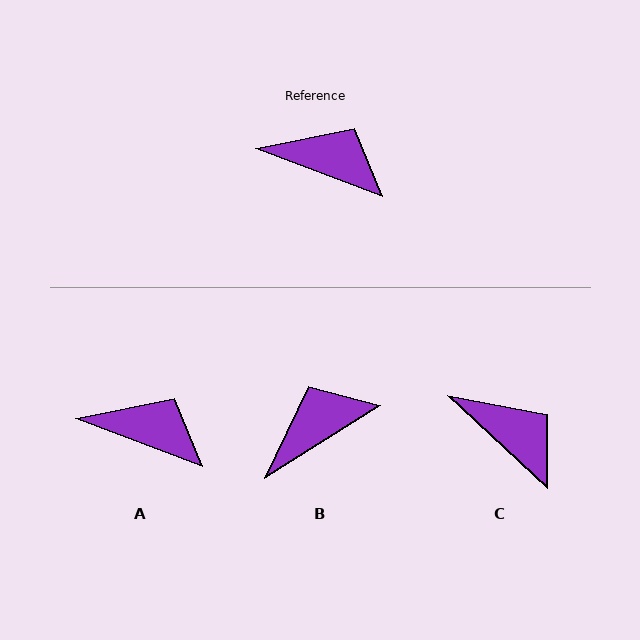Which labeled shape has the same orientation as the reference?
A.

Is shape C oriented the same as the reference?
No, it is off by about 22 degrees.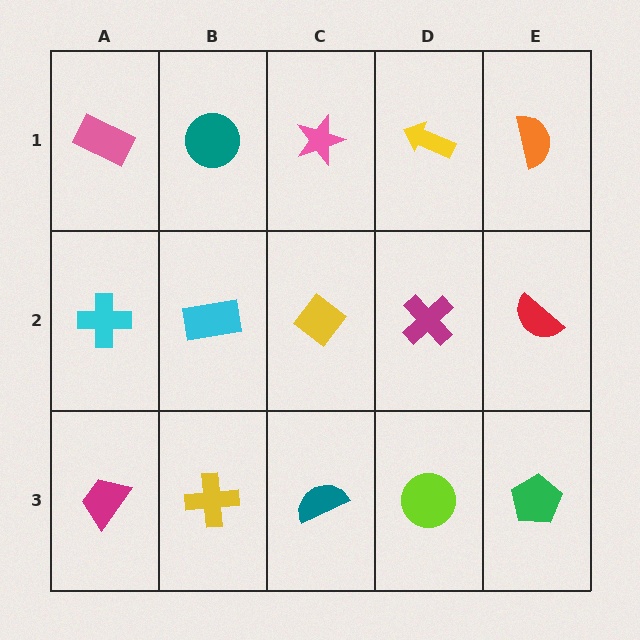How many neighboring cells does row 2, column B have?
4.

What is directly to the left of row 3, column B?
A magenta trapezoid.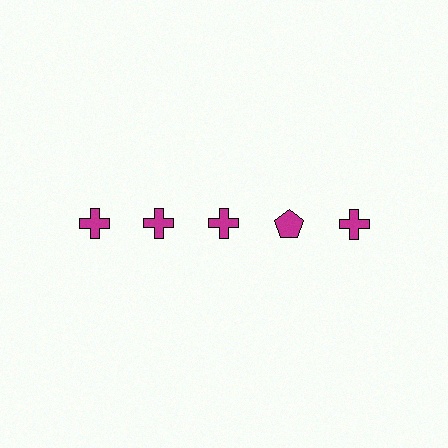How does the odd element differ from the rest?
It has a different shape: pentagon instead of cross.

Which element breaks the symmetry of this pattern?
The magenta pentagon in the top row, second from right column breaks the symmetry. All other shapes are magenta crosses.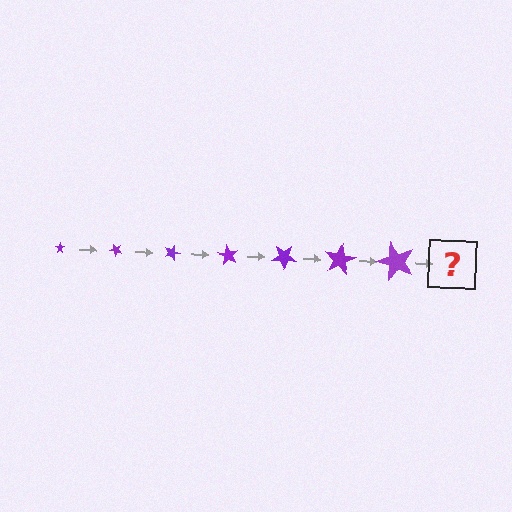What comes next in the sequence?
The next element should be a star, larger than the previous one and rotated 315 degrees from the start.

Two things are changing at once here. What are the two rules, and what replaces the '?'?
The two rules are that the star grows larger each step and it rotates 45 degrees each step. The '?' should be a star, larger than the previous one and rotated 315 degrees from the start.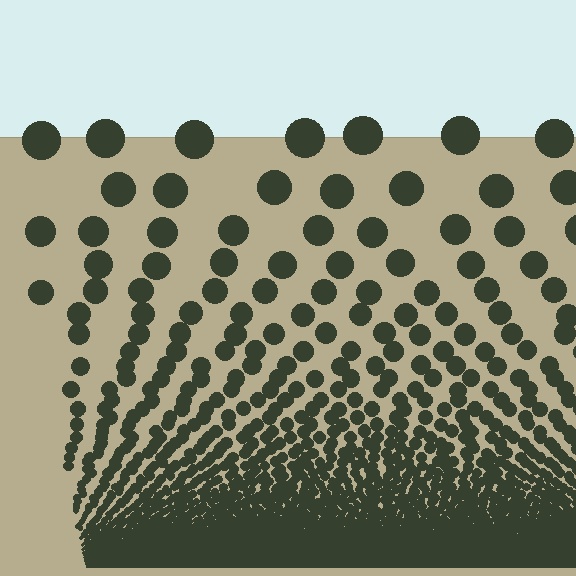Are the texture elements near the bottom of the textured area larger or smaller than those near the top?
Smaller. The gradient is inverted — elements near the bottom are smaller and denser.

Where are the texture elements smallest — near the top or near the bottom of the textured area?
Near the bottom.